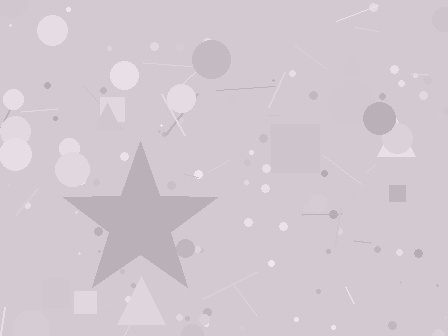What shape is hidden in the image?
A star is hidden in the image.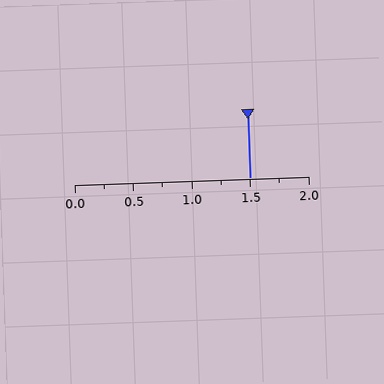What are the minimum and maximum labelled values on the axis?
The axis runs from 0.0 to 2.0.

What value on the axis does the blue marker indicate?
The marker indicates approximately 1.5.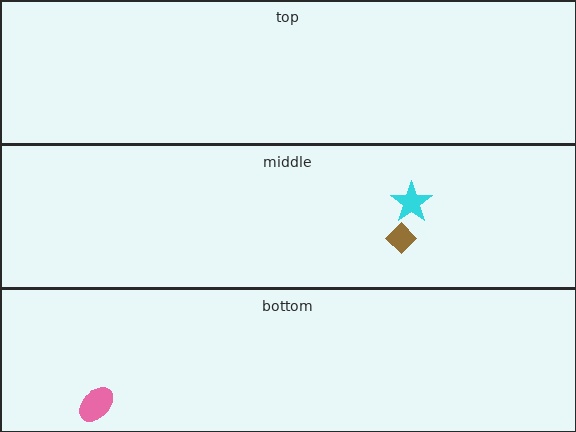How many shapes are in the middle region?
2.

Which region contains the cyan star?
The middle region.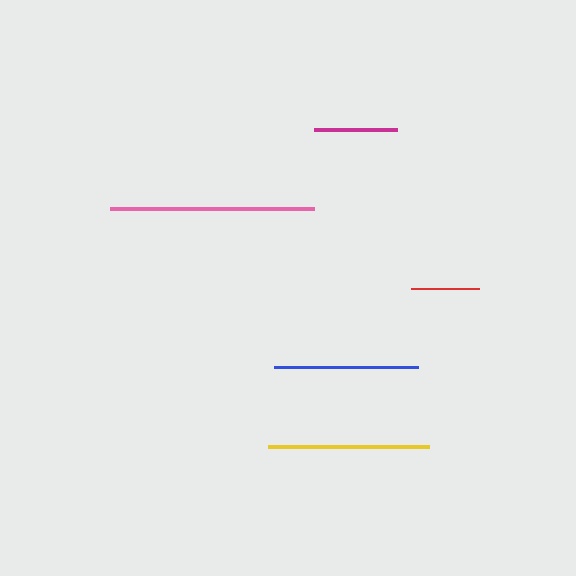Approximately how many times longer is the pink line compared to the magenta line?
The pink line is approximately 2.5 times the length of the magenta line.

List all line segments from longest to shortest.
From longest to shortest: pink, yellow, blue, magenta, red.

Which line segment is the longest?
The pink line is the longest at approximately 204 pixels.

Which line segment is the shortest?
The red line is the shortest at approximately 68 pixels.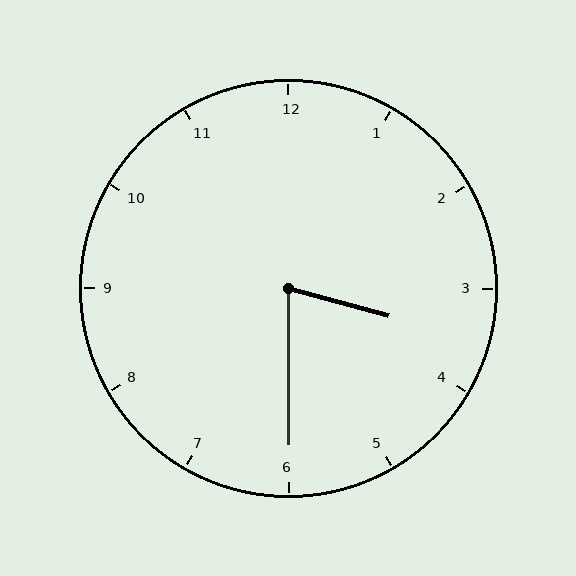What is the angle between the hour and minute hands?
Approximately 75 degrees.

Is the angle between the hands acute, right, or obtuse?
It is acute.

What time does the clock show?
3:30.